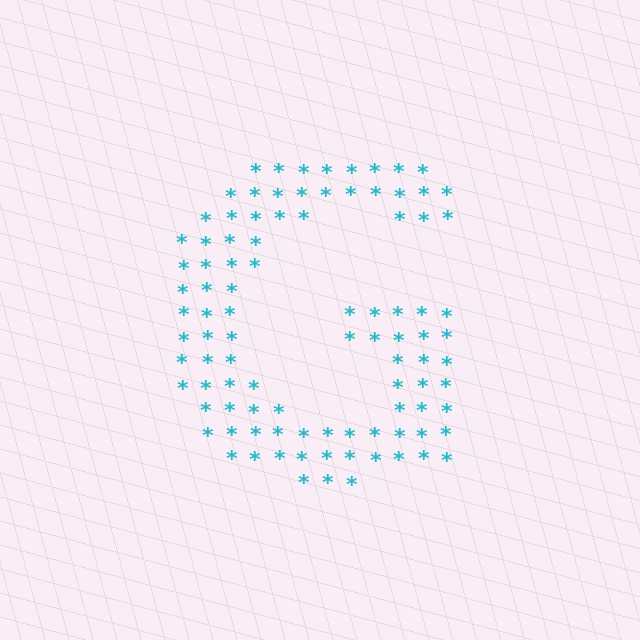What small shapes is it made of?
It is made of small asterisks.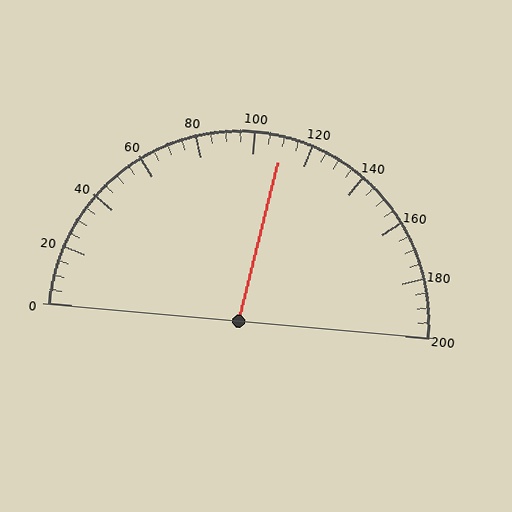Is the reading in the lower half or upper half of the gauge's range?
The reading is in the upper half of the range (0 to 200).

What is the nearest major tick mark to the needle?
The nearest major tick mark is 120.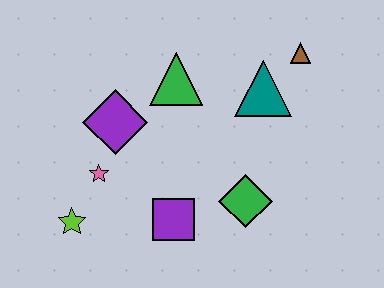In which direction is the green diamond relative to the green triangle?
The green diamond is below the green triangle.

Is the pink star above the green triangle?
No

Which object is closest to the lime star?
The pink star is closest to the lime star.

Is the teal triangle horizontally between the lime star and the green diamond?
No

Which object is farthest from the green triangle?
The lime star is farthest from the green triangle.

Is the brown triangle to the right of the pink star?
Yes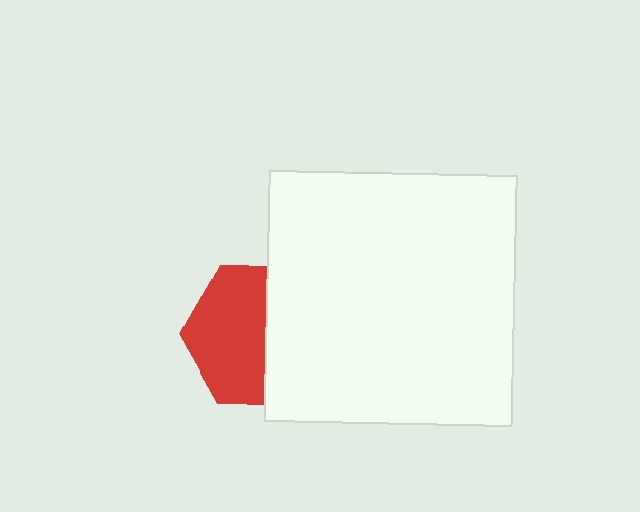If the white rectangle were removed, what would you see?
You would see the complete red hexagon.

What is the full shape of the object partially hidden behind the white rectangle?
The partially hidden object is a red hexagon.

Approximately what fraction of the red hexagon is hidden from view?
Roughly 44% of the red hexagon is hidden behind the white rectangle.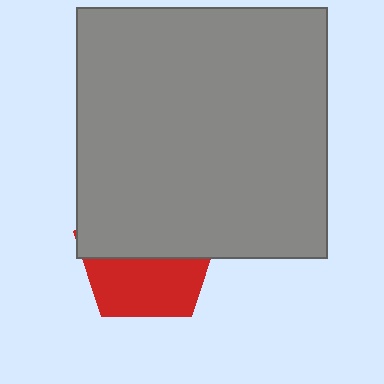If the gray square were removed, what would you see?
You would see the complete red pentagon.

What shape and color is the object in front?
The object in front is a gray square.